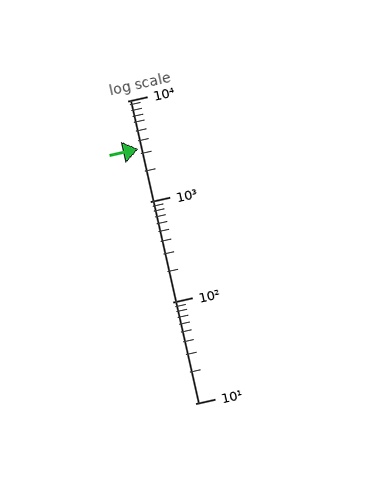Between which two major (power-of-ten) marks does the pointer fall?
The pointer is between 1000 and 10000.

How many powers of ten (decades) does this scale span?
The scale spans 3 decades, from 10 to 10000.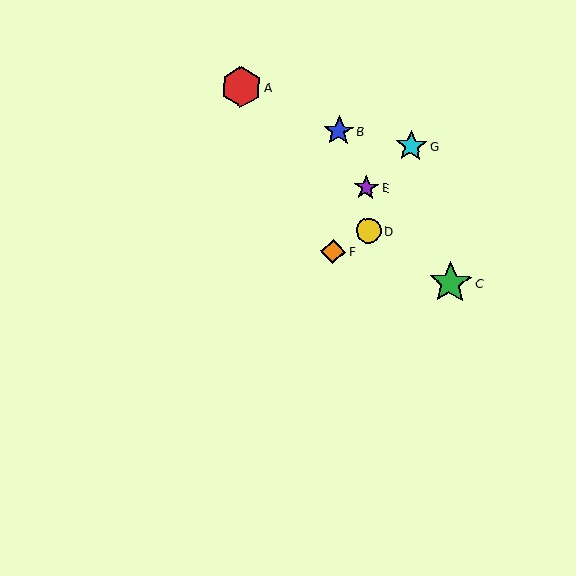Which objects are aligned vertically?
Objects B, F are aligned vertically.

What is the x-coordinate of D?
Object D is at x≈369.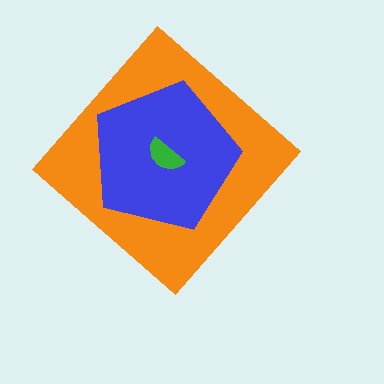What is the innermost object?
The green semicircle.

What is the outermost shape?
The orange diamond.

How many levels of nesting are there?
3.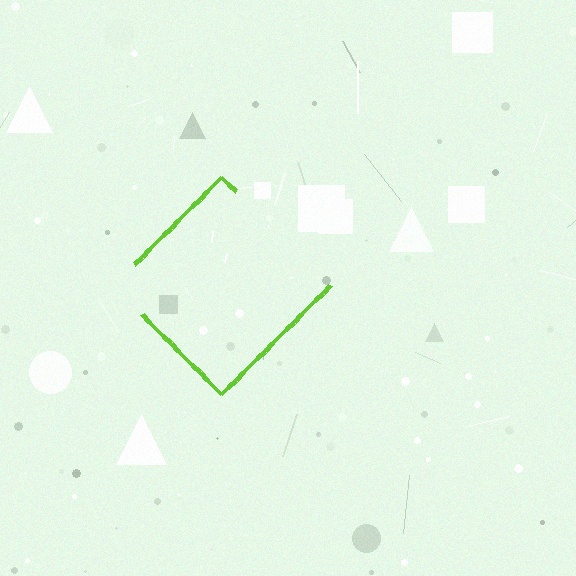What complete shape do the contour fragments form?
The contour fragments form a diamond.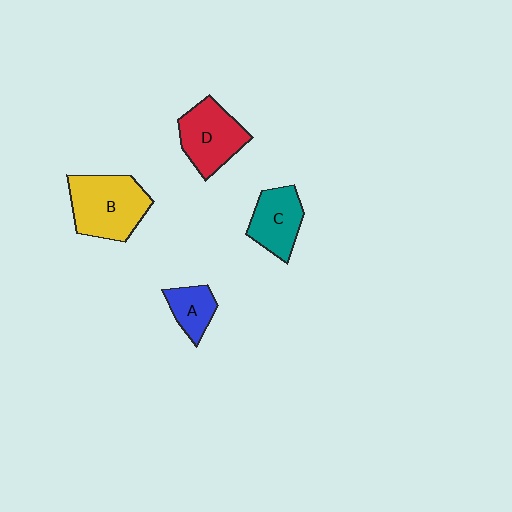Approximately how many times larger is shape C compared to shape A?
Approximately 1.5 times.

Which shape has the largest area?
Shape B (yellow).